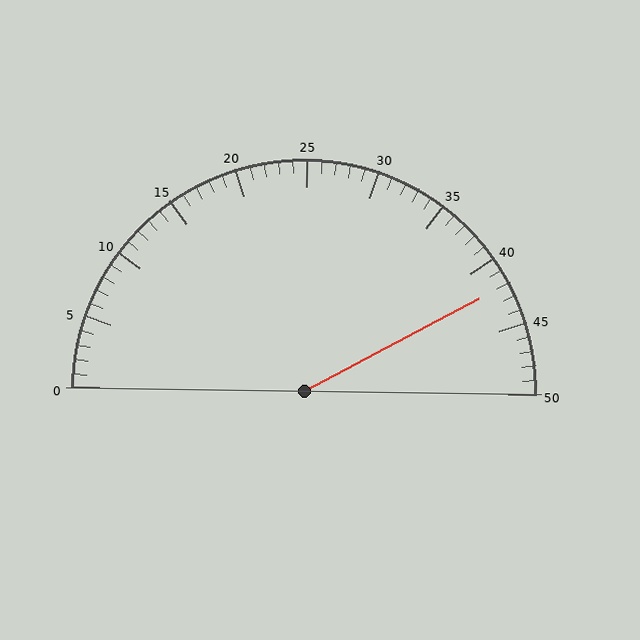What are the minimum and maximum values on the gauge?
The gauge ranges from 0 to 50.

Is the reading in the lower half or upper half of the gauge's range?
The reading is in the upper half of the range (0 to 50).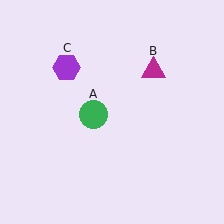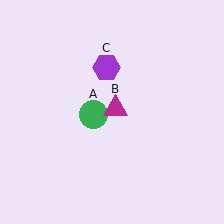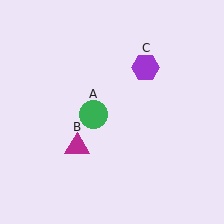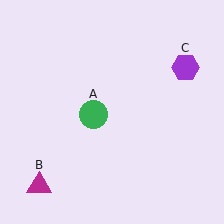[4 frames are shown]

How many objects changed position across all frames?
2 objects changed position: magenta triangle (object B), purple hexagon (object C).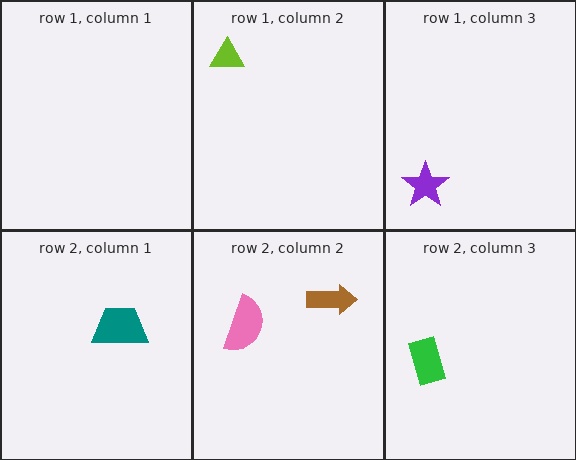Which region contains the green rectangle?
The row 2, column 3 region.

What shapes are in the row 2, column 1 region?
The teal trapezoid.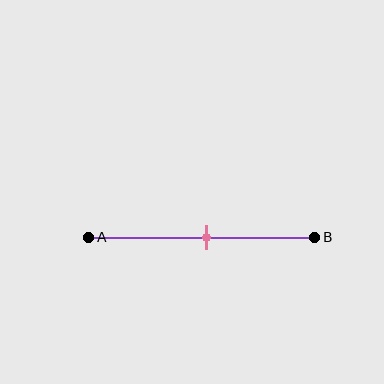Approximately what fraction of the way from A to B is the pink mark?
The pink mark is approximately 50% of the way from A to B.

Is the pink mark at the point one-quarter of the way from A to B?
No, the mark is at about 50% from A, not at the 25% one-quarter point.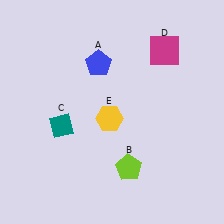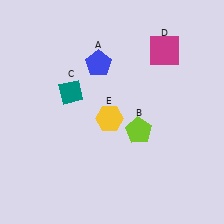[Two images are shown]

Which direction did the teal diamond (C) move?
The teal diamond (C) moved up.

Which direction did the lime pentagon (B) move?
The lime pentagon (B) moved up.